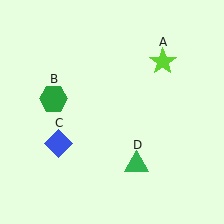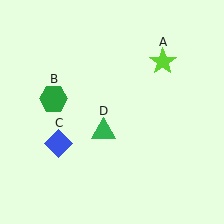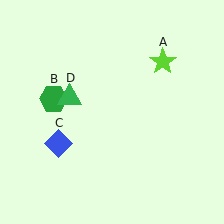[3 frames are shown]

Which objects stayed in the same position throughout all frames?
Lime star (object A) and green hexagon (object B) and blue diamond (object C) remained stationary.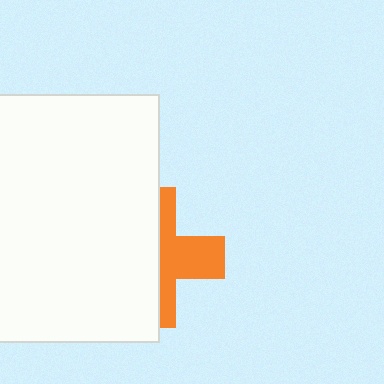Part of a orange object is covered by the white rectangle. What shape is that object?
It is a cross.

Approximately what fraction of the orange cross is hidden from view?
Roughly 57% of the orange cross is hidden behind the white rectangle.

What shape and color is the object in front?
The object in front is a white rectangle.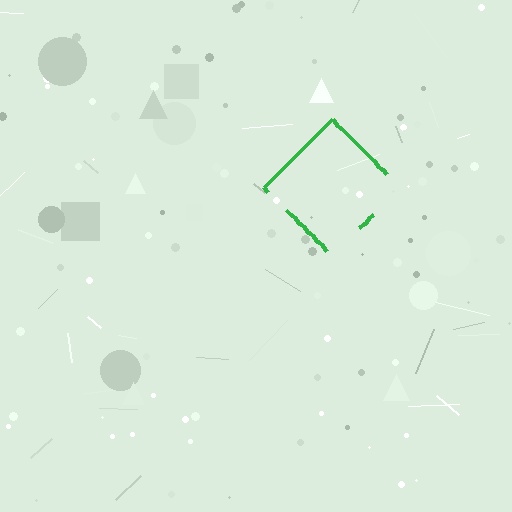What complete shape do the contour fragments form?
The contour fragments form a diamond.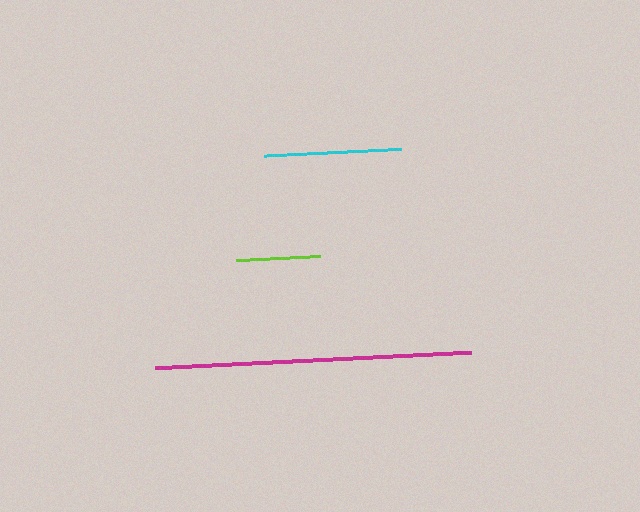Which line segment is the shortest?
The lime line is the shortest at approximately 84 pixels.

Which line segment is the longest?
The magenta line is the longest at approximately 316 pixels.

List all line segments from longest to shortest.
From longest to shortest: magenta, cyan, lime.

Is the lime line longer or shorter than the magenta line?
The magenta line is longer than the lime line.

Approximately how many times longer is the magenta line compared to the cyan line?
The magenta line is approximately 2.3 times the length of the cyan line.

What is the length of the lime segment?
The lime segment is approximately 84 pixels long.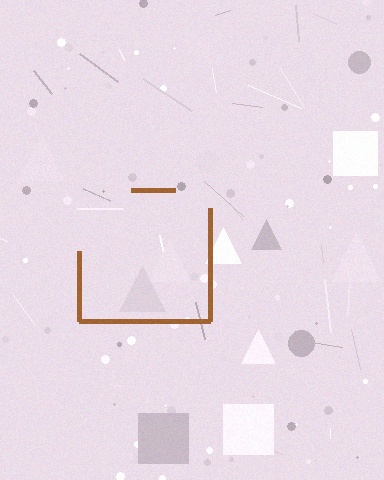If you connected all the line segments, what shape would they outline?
They would outline a square.